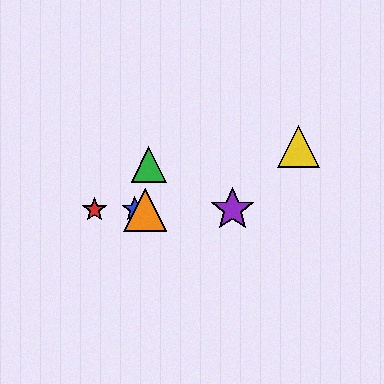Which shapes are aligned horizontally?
The red star, the blue star, the purple star, the orange triangle are aligned horizontally.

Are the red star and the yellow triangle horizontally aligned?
No, the red star is at y≈210 and the yellow triangle is at y≈147.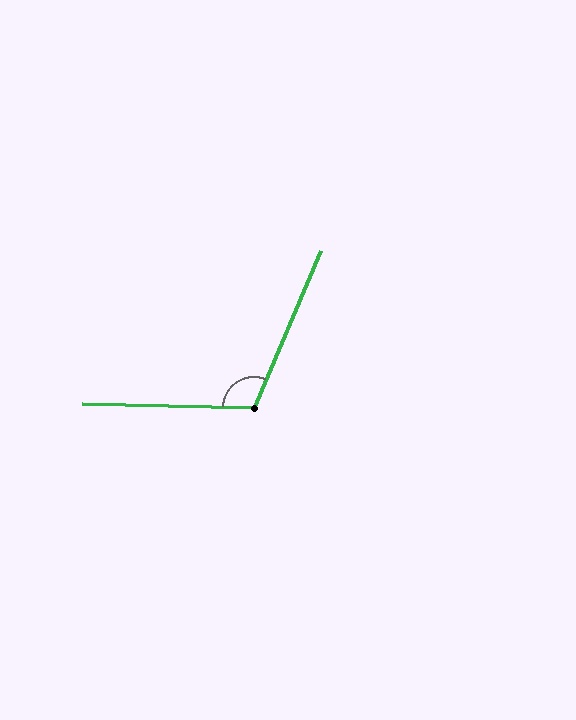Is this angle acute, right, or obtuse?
It is obtuse.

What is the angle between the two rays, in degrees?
Approximately 112 degrees.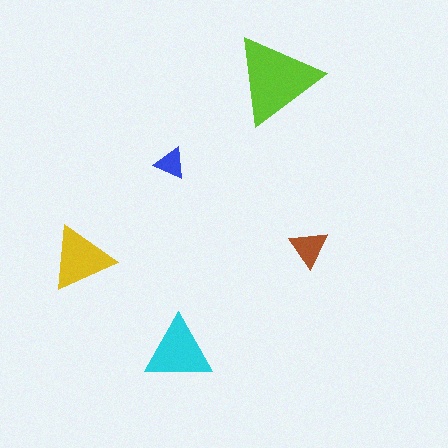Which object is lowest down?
The cyan triangle is bottommost.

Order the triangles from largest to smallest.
the lime one, the cyan one, the yellow one, the brown one, the blue one.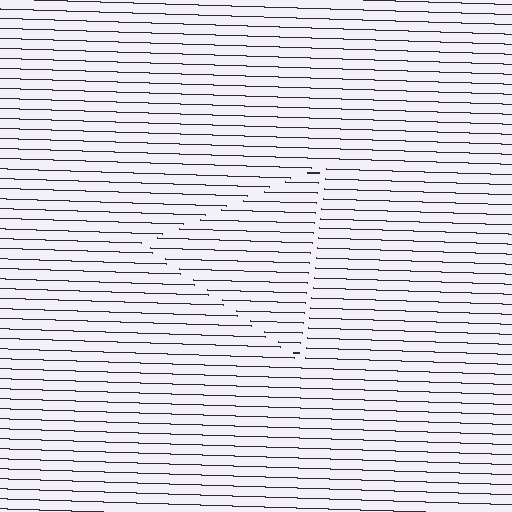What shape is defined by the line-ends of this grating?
An illusory triangle. The interior of the shape contains the same grating, shifted by half a period — the contour is defined by the phase discontinuity where line-ends from the inner and outer gratings abut.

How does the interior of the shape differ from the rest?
The interior of the shape contains the same grating, shifted by half a period — the contour is defined by the phase discontinuity where line-ends from the inner and outer gratings abut.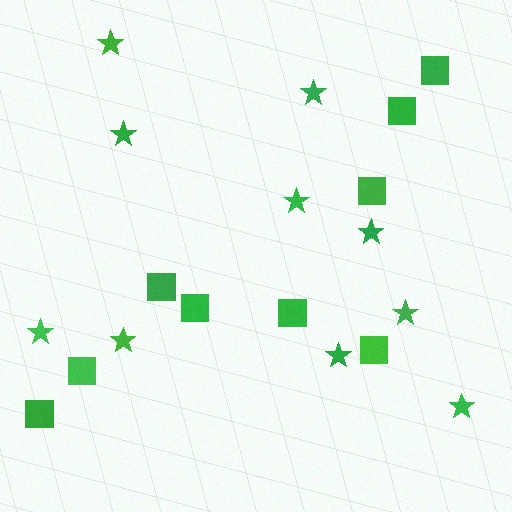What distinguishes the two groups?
There are 2 groups: one group of stars (10) and one group of squares (9).